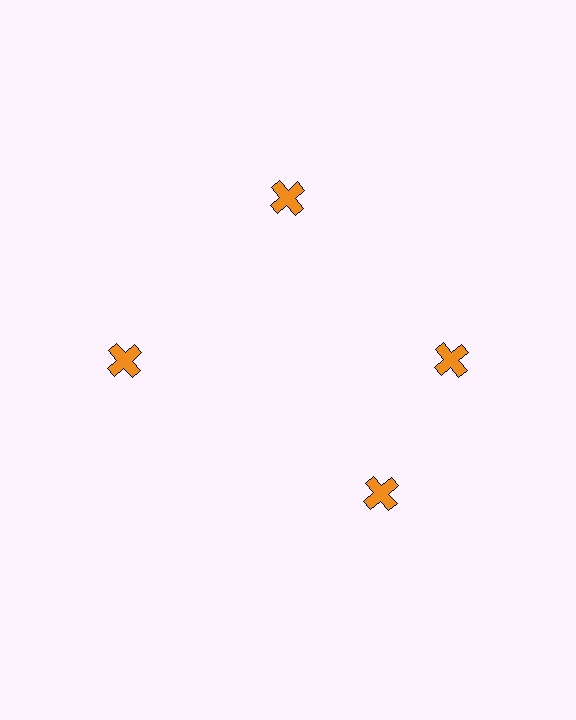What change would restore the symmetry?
The symmetry would be restored by rotating it back into even spacing with its neighbors so that all 4 crosses sit at equal angles and equal distance from the center.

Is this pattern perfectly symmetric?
No. The 4 orange crosses are arranged in a ring, but one element near the 6 o'clock position is rotated out of alignment along the ring, breaking the 4-fold rotational symmetry.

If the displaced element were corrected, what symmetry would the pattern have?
It would have 4-fold rotational symmetry — the pattern would map onto itself every 90 degrees.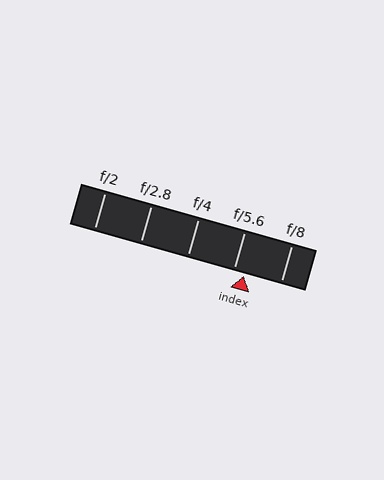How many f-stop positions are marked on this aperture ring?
There are 5 f-stop positions marked.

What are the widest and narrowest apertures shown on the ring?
The widest aperture shown is f/2 and the narrowest is f/8.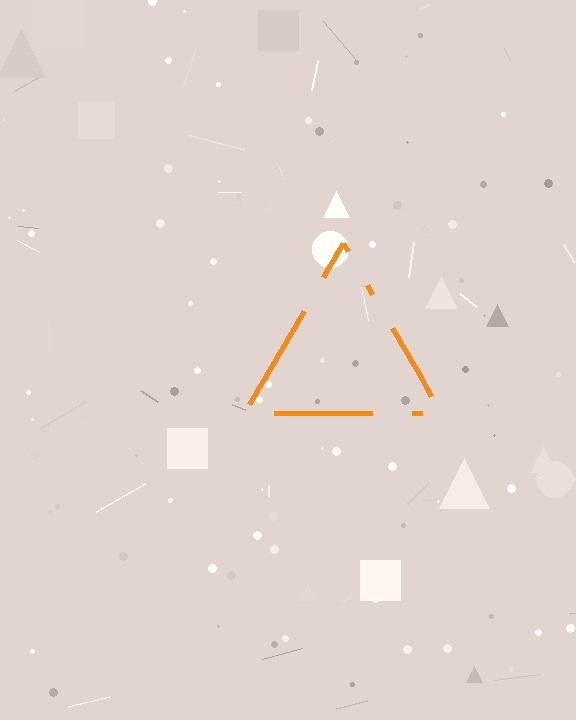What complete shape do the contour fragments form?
The contour fragments form a triangle.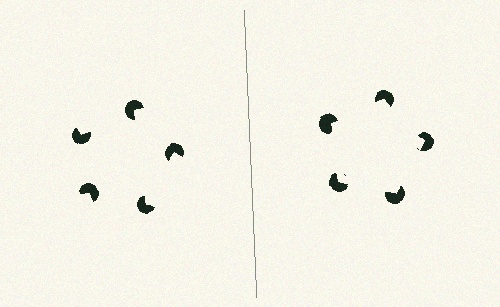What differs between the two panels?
The pac-man discs are positioned identically on both sides; only the wedge orientations differ. On the right they align to a pentagon; on the left they are misaligned.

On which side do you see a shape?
An illusory pentagon appears on the right side. On the left side the wedge cuts are rotated, so no coherent shape forms.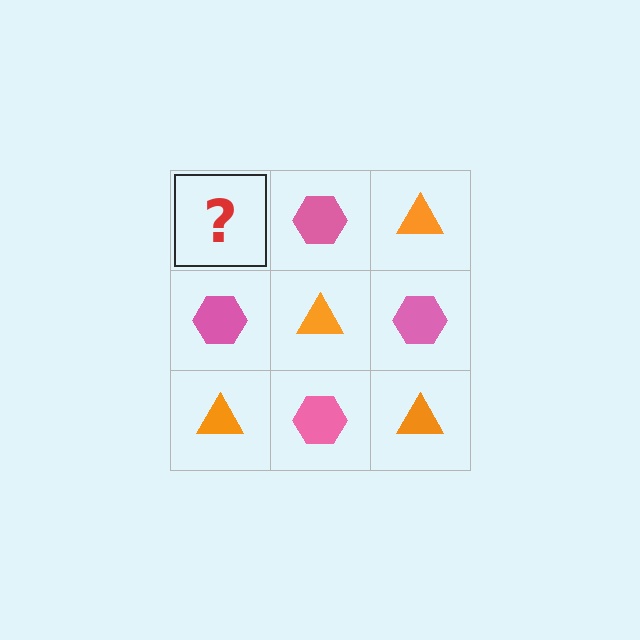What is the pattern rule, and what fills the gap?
The rule is that it alternates orange triangle and pink hexagon in a checkerboard pattern. The gap should be filled with an orange triangle.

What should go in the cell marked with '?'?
The missing cell should contain an orange triangle.